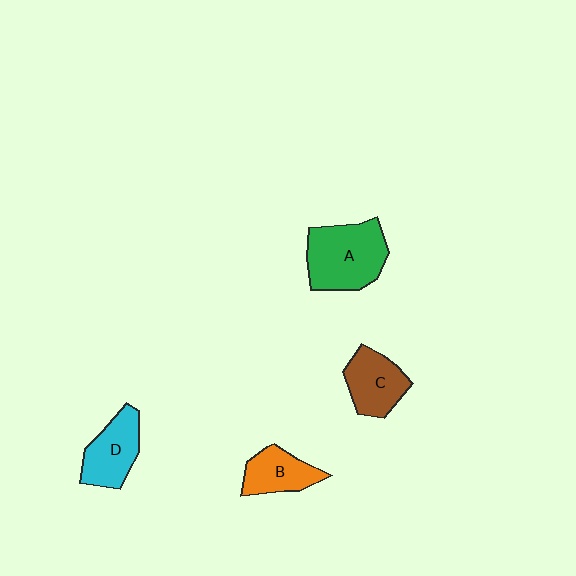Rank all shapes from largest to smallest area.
From largest to smallest: A (green), D (cyan), C (brown), B (orange).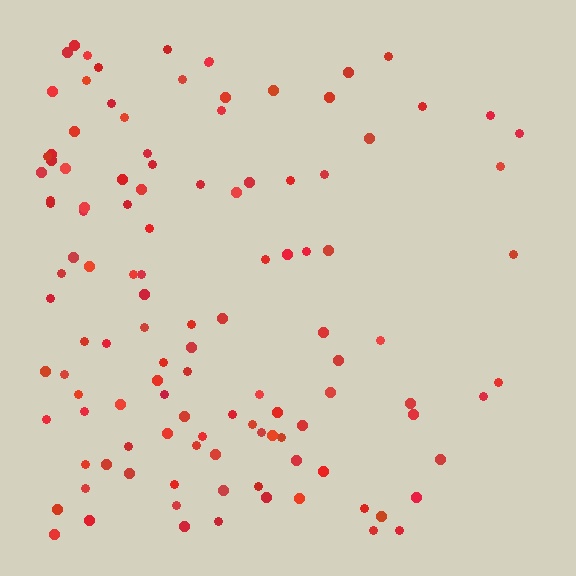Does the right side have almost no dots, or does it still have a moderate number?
Still a moderate number, just noticeably fewer than the left.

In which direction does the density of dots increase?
From right to left, with the left side densest.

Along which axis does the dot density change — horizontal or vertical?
Horizontal.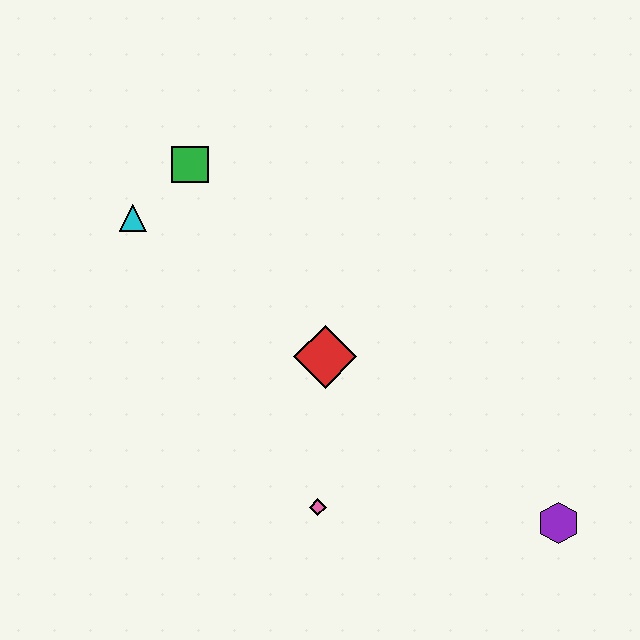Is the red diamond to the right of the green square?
Yes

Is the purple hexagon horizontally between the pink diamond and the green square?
No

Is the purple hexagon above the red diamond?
No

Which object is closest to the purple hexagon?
The pink diamond is closest to the purple hexagon.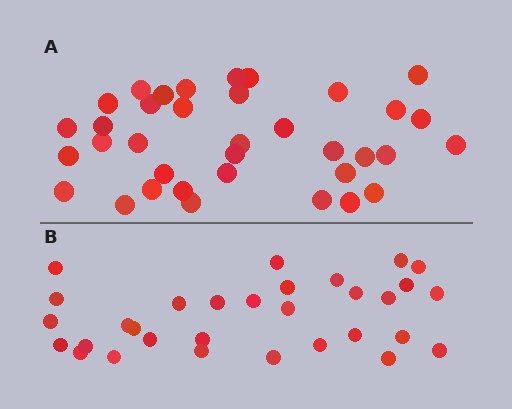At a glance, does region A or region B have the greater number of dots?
Region A (the top region) has more dots.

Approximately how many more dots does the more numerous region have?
Region A has about 5 more dots than region B.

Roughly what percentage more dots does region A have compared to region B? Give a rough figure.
About 15% more.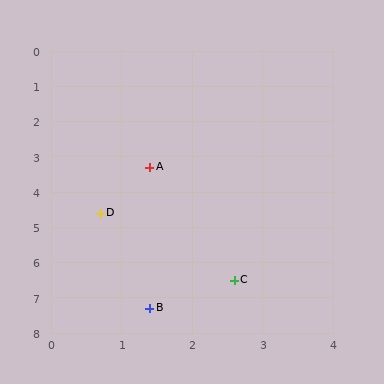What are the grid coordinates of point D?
Point D is at approximately (0.7, 4.6).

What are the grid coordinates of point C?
Point C is at approximately (2.6, 6.5).